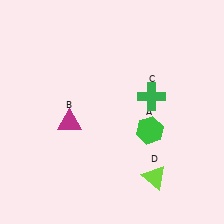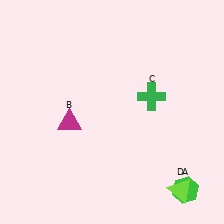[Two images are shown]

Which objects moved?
The objects that moved are: the green hexagon (A), the lime triangle (D).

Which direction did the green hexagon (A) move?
The green hexagon (A) moved down.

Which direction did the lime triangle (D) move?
The lime triangle (D) moved right.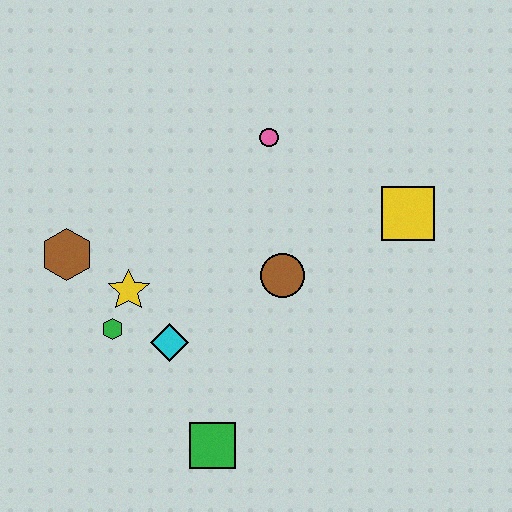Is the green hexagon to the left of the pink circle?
Yes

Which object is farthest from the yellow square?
The brown hexagon is farthest from the yellow square.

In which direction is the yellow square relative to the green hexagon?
The yellow square is to the right of the green hexagon.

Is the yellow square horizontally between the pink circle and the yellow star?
No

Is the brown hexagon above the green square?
Yes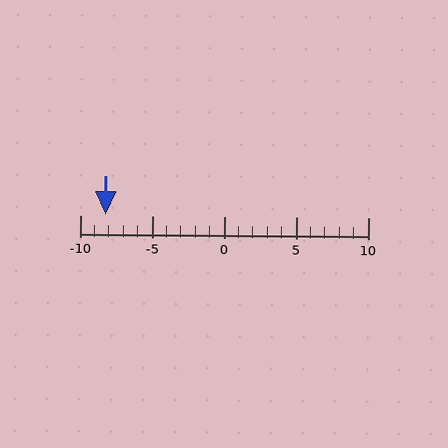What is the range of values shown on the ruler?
The ruler shows values from -10 to 10.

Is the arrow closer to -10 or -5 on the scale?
The arrow is closer to -10.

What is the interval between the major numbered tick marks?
The major tick marks are spaced 5 units apart.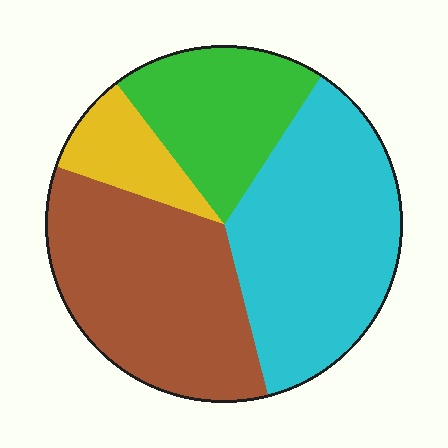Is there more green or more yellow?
Green.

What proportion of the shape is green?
Green covers around 20% of the shape.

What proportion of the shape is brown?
Brown takes up between a third and a half of the shape.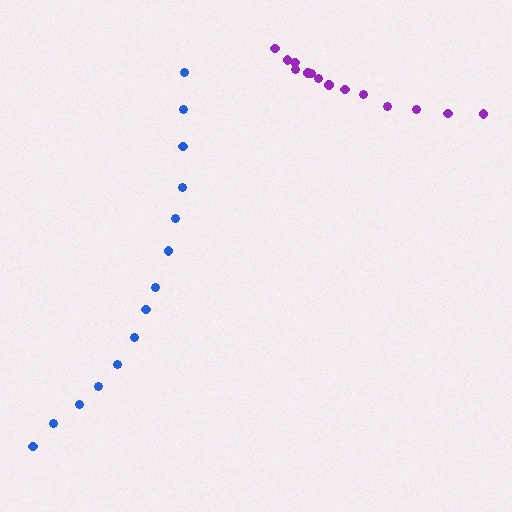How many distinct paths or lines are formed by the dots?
There are 2 distinct paths.